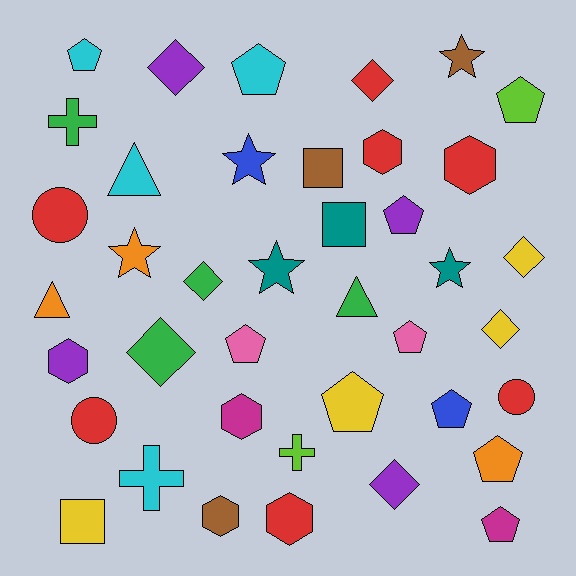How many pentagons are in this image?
There are 10 pentagons.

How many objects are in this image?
There are 40 objects.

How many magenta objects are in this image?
There are 2 magenta objects.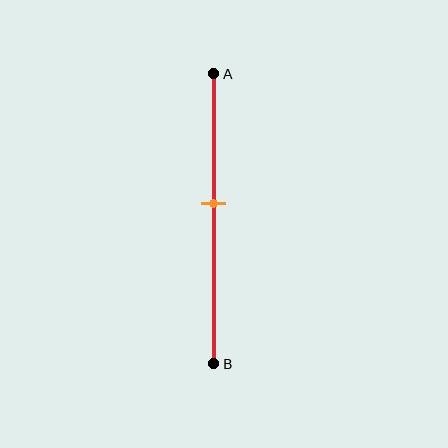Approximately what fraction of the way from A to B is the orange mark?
The orange mark is approximately 45% of the way from A to B.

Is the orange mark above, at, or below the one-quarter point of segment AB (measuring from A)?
The orange mark is below the one-quarter point of segment AB.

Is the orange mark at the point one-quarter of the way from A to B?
No, the mark is at about 45% from A, not at the 25% one-quarter point.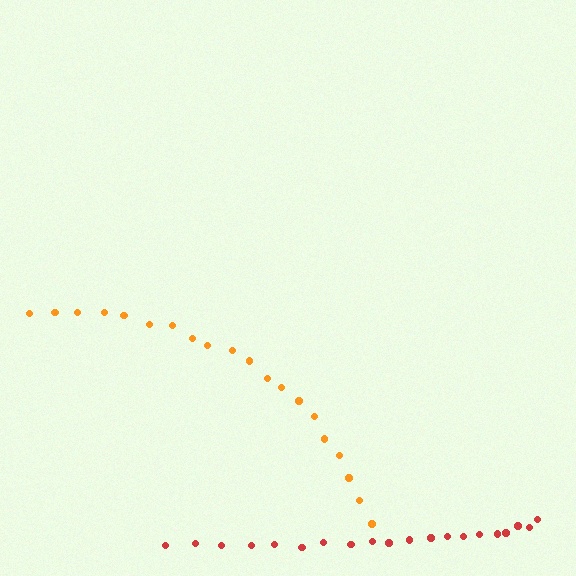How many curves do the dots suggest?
There are 2 distinct paths.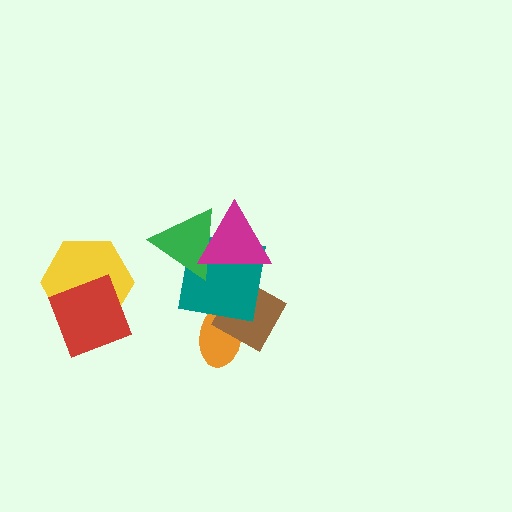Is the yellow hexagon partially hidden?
Yes, it is partially covered by another shape.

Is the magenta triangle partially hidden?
No, no other shape covers it.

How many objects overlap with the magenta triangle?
3 objects overlap with the magenta triangle.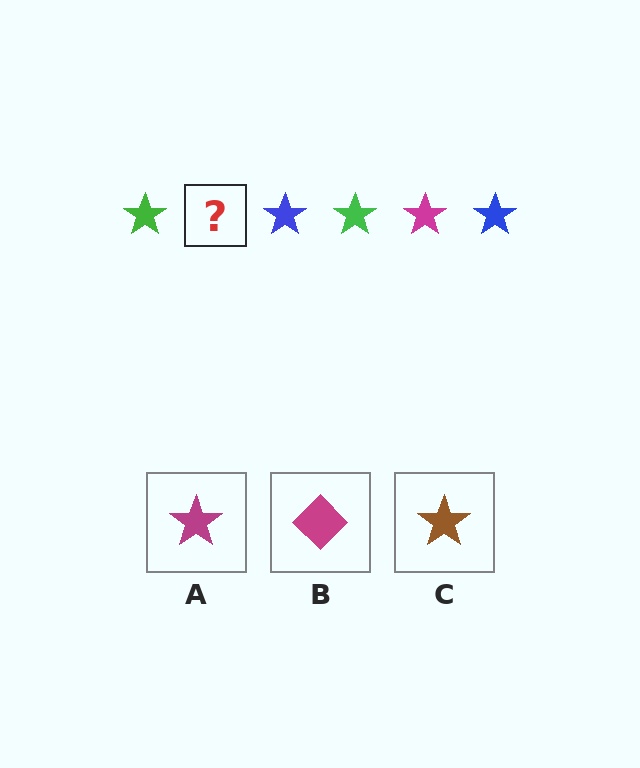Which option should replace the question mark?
Option A.